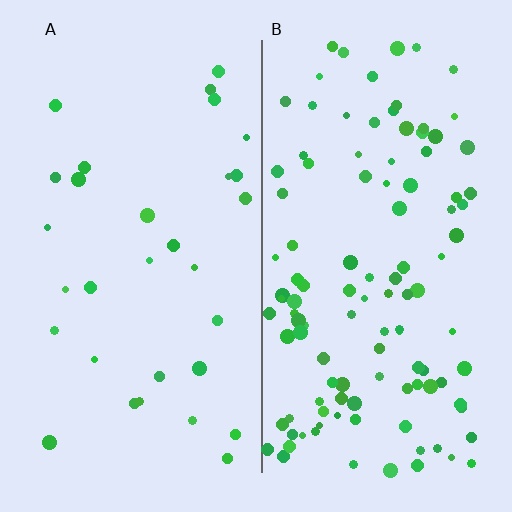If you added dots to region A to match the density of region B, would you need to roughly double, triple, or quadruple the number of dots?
Approximately quadruple.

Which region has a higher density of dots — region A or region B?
B (the right).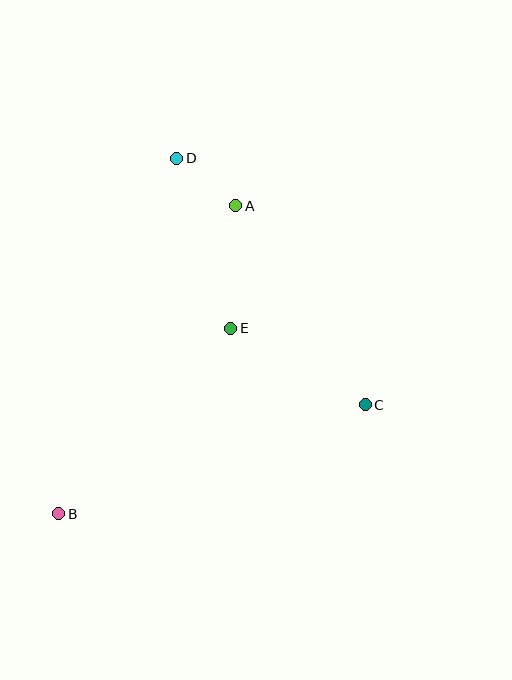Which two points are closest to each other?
Points A and D are closest to each other.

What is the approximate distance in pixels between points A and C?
The distance between A and C is approximately 237 pixels.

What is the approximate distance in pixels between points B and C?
The distance between B and C is approximately 325 pixels.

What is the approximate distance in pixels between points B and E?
The distance between B and E is approximately 253 pixels.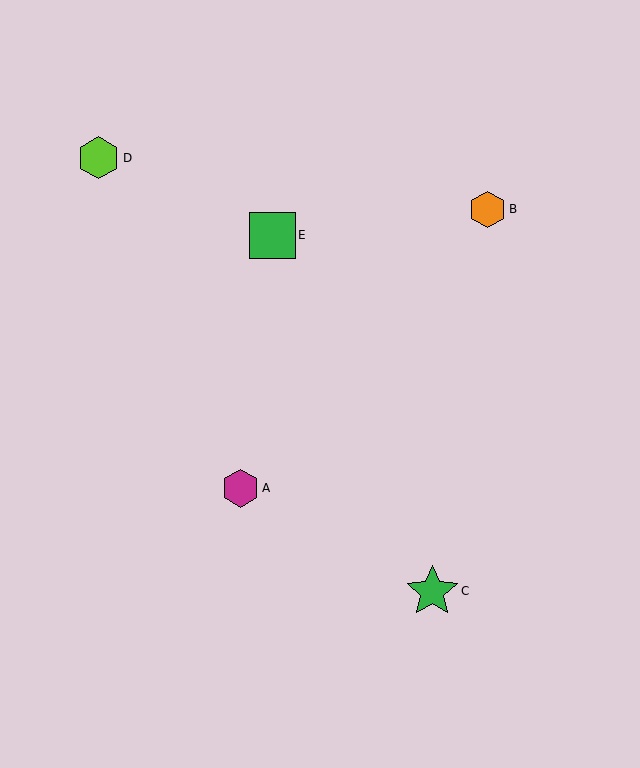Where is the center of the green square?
The center of the green square is at (272, 235).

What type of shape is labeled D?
Shape D is a lime hexagon.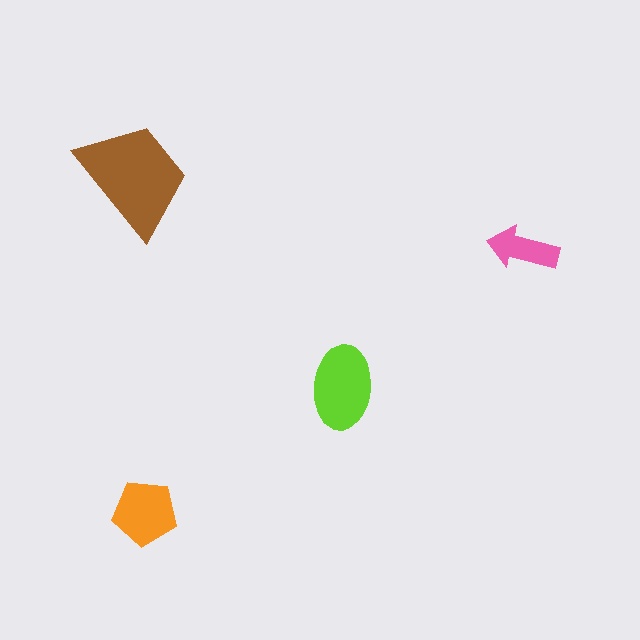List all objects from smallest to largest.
The pink arrow, the orange pentagon, the lime ellipse, the brown trapezoid.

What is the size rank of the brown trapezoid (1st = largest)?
1st.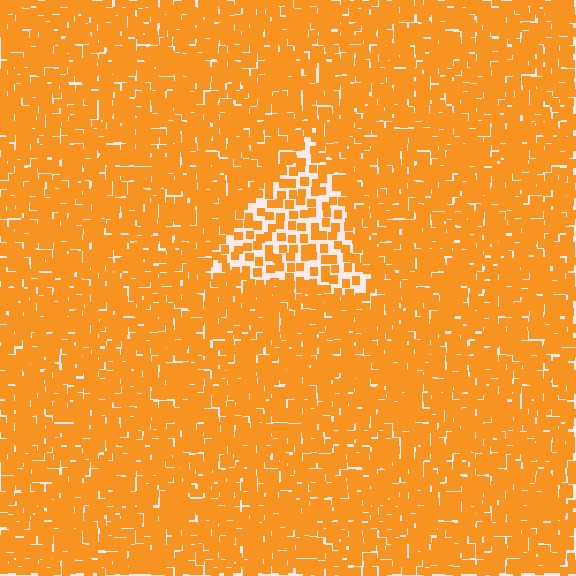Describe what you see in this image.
The image contains small orange elements arranged at two different densities. A triangle-shaped region is visible where the elements are less densely packed than the surrounding area.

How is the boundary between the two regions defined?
The boundary is defined by a change in element density (approximately 2.1x ratio). All elements are the same color, size, and shape.